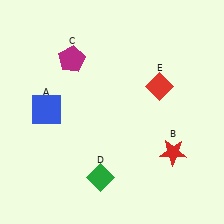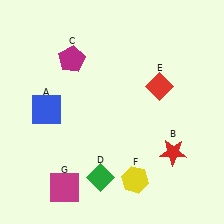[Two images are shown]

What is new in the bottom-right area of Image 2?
A yellow hexagon (F) was added in the bottom-right area of Image 2.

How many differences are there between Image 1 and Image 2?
There are 2 differences between the two images.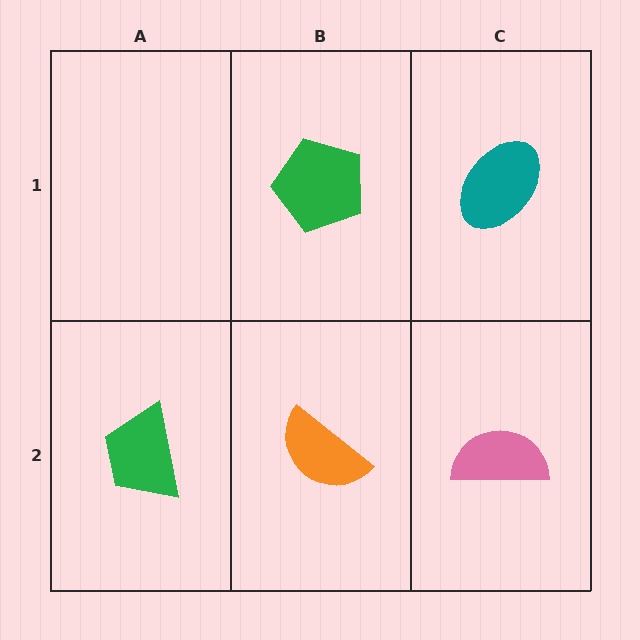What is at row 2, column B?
An orange semicircle.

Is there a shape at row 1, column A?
No, that cell is empty.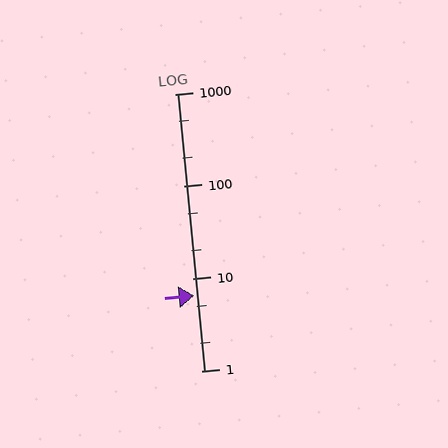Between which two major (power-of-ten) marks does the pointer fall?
The pointer is between 1 and 10.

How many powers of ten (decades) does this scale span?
The scale spans 3 decades, from 1 to 1000.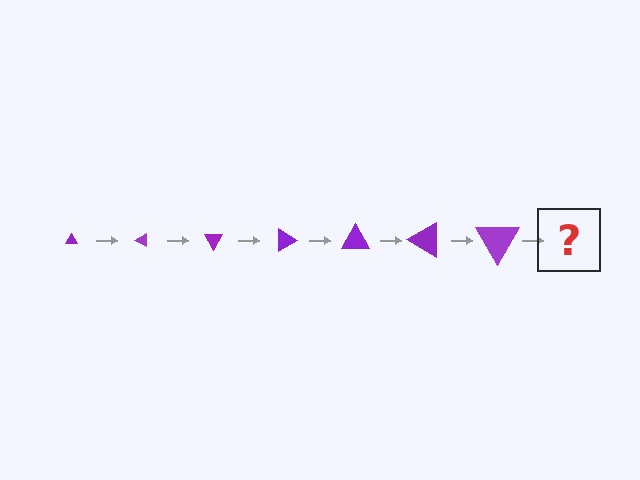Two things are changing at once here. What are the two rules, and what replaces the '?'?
The two rules are that the triangle grows larger each step and it rotates 30 degrees each step. The '?' should be a triangle, larger than the previous one and rotated 210 degrees from the start.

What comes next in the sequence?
The next element should be a triangle, larger than the previous one and rotated 210 degrees from the start.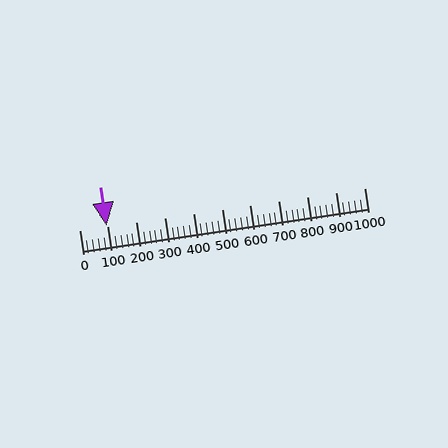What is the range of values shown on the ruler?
The ruler shows values from 0 to 1000.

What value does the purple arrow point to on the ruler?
The purple arrow points to approximately 96.